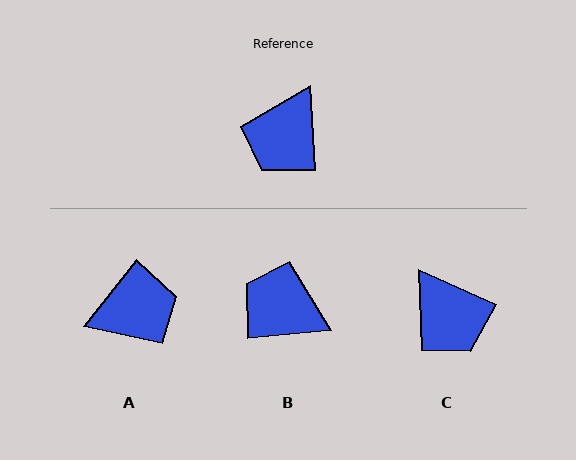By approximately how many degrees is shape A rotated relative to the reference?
Approximately 138 degrees counter-clockwise.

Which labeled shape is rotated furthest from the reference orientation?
A, about 138 degrees away.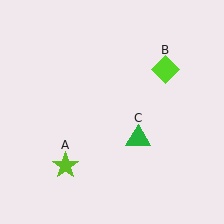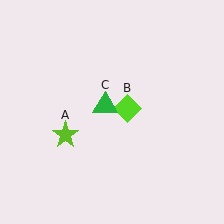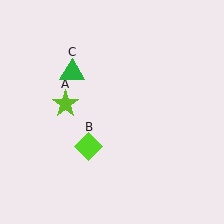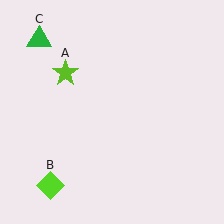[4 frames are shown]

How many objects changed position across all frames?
3 objects changed position: lime star (object A), lime diamond (object B), green triangle (object C).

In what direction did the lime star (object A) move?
The lime star (object A) moved up.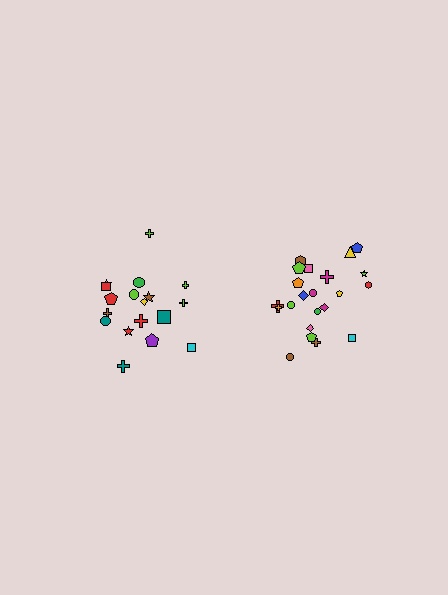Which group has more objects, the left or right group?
The right group.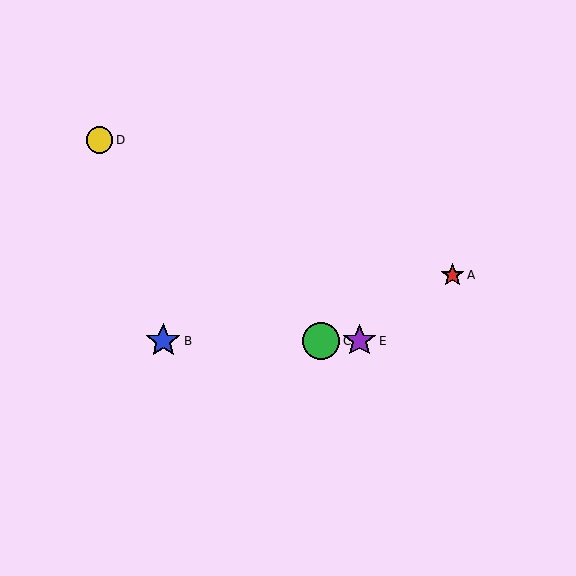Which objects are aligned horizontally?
Objects B, C, E are aligned horizontally.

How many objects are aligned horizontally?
3 objects (B, C, E) are aligned horizontally.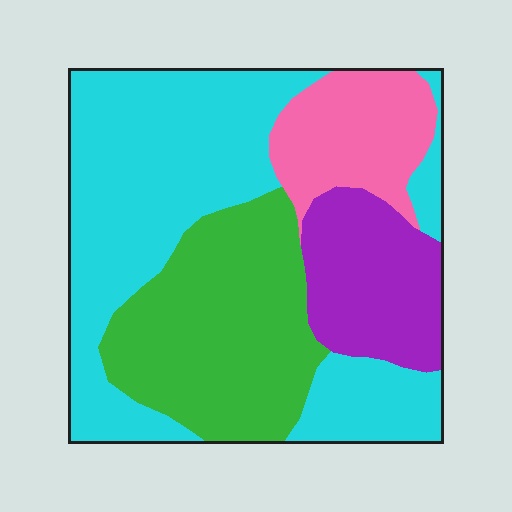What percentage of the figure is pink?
Pink takes up about one eighth (1/8) of the figure.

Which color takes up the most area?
Cyan, at roughly 45%.